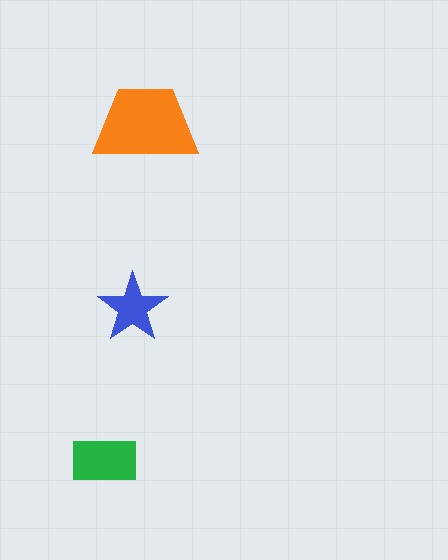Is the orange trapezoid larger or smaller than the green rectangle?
Larger.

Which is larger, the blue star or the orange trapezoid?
The orange trapezoid.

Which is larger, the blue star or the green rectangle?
The green rectangle.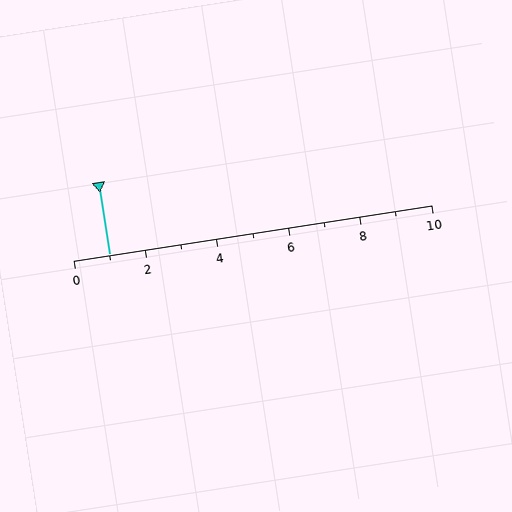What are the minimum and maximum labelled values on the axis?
The axis runs from 0 to 10.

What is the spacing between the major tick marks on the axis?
The major ticks are spaced 2 apart.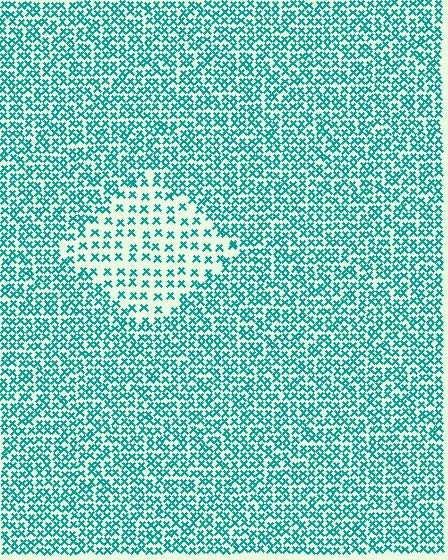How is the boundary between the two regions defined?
The boundary is defined by a change in element density (approximately 2.2x ratio). All elements are the same color, size, and shape.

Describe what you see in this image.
The image contains small teal elements arranged at two different densities. A diamond-shaped region is visible where the elements are less densely packed than the surrounding area.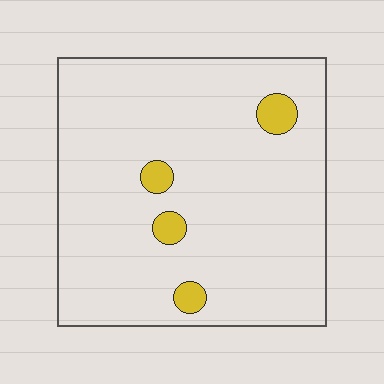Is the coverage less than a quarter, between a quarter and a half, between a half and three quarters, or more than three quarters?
Less than a quarter.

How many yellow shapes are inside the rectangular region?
4.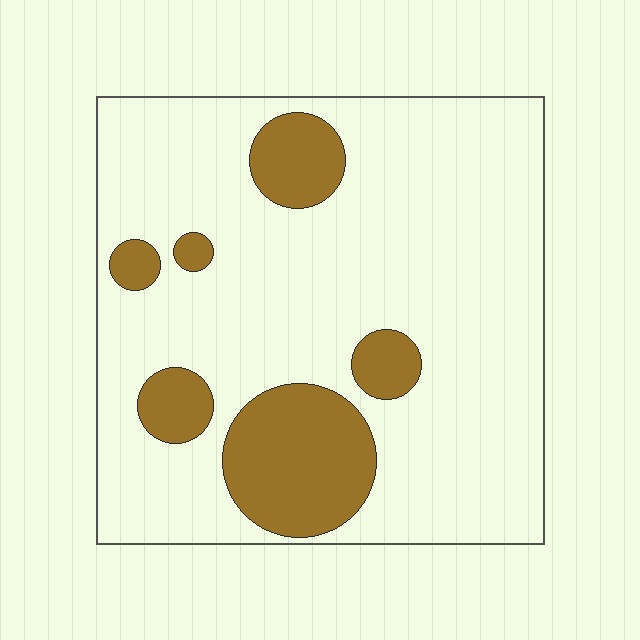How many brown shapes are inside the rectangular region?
6.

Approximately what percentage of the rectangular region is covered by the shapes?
Approximately 20%.